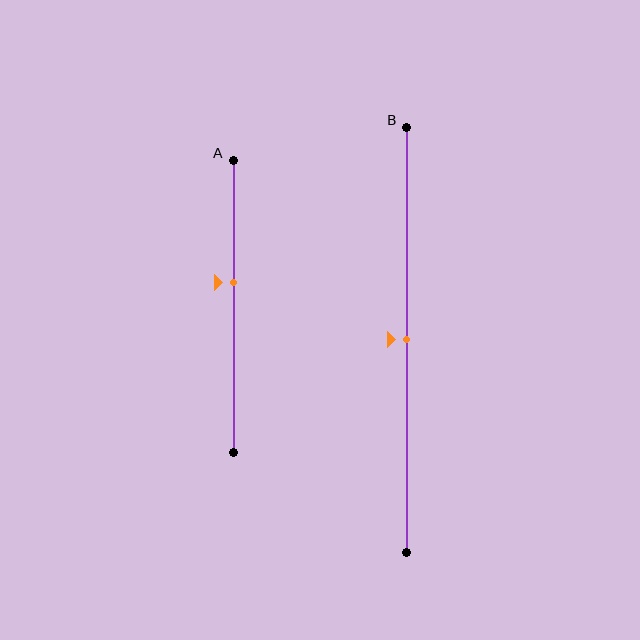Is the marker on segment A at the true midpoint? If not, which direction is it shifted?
No, the marker on segment A is shifted upward by about 8% of the segment length.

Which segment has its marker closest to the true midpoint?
Segment B has its marker closest to the true midpoint.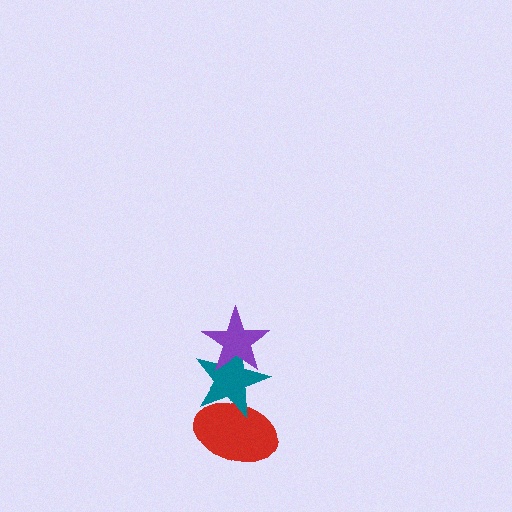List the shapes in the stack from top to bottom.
From top to bottom: the purple star, the teal star, the red ellipse.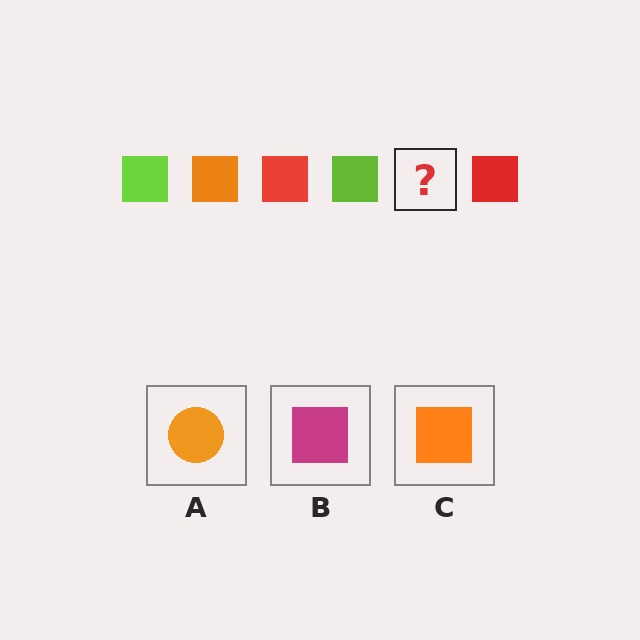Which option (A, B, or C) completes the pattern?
C.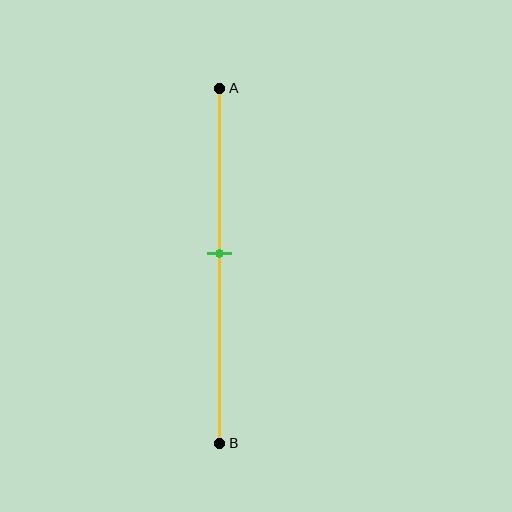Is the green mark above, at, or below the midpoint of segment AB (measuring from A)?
The green mark is above the midpoint of segment AB.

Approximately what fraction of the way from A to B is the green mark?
The green mark is approximately 45% of the way from A to B.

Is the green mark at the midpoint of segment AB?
No, the mark is at about 45% from A, not at the 50% midpoint.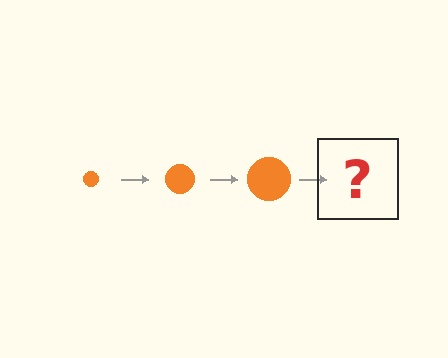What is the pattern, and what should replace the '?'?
The pattern is that the circle gets progressively larger each step. The '?' should be an orange circle, larger than the previous one.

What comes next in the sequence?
The next element should be an orange circle, larger than the previous one.